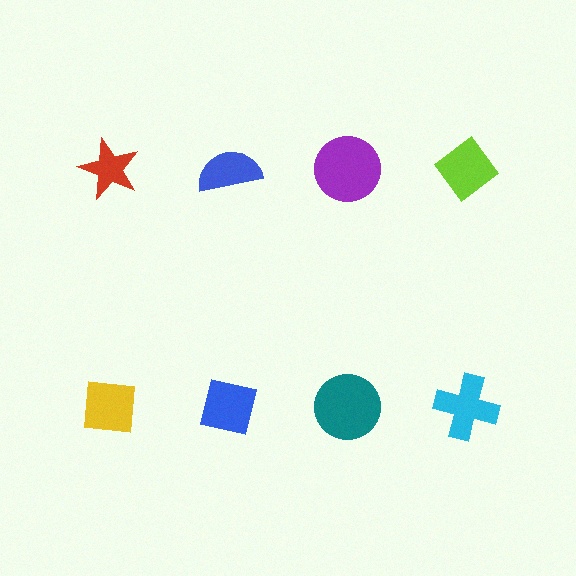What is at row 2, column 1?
A yellow square.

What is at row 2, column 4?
A cyan cross.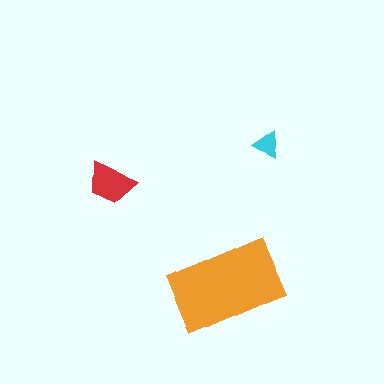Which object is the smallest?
The cyan triangle.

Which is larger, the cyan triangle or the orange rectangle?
The orange rectangle.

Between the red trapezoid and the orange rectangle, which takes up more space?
The orange rectangle.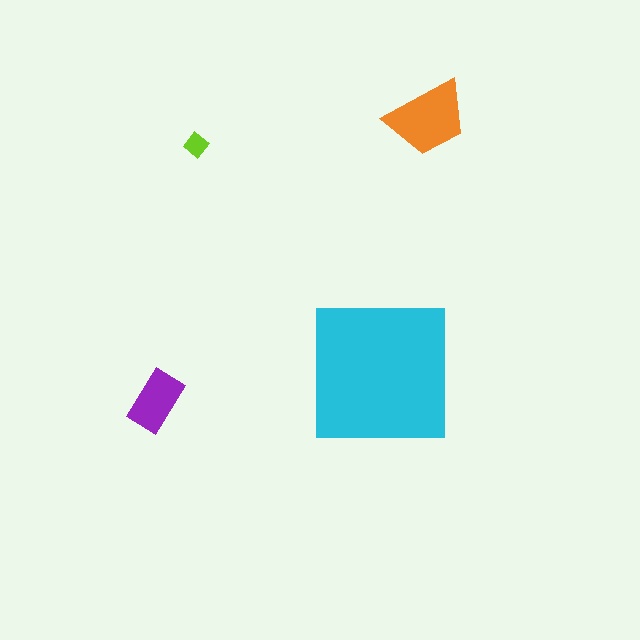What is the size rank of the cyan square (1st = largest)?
1st.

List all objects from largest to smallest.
The cyan square, the orange trapezoid, the purple rectangle, the lime diamond.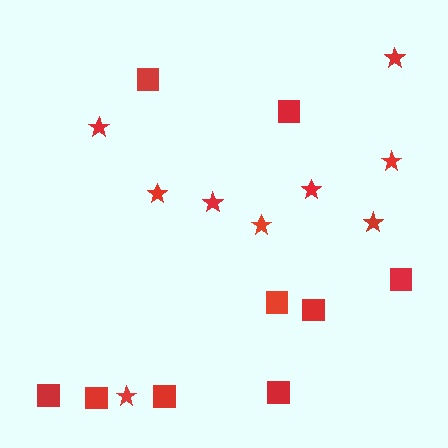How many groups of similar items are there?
There are 2 groups: one group of squares (9) and one group of stars (9).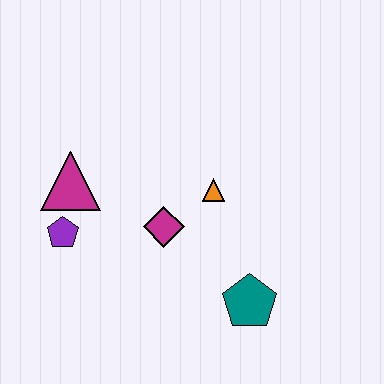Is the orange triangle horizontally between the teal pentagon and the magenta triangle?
Yes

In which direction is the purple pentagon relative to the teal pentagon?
The purple pentagon is to the left of the teal pentagon.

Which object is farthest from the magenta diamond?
The teal pentagon is farthest from the magenta diamond.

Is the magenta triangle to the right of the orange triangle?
No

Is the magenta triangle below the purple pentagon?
No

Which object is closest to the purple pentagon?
The magenta triangle is closest to the purple pentagon.